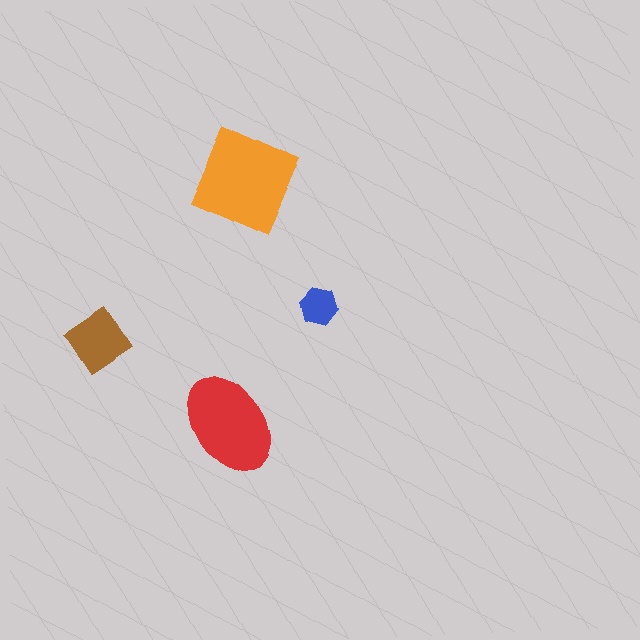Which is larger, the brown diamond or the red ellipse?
The red ellipse.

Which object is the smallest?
The blue hexagon.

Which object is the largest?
The orange square.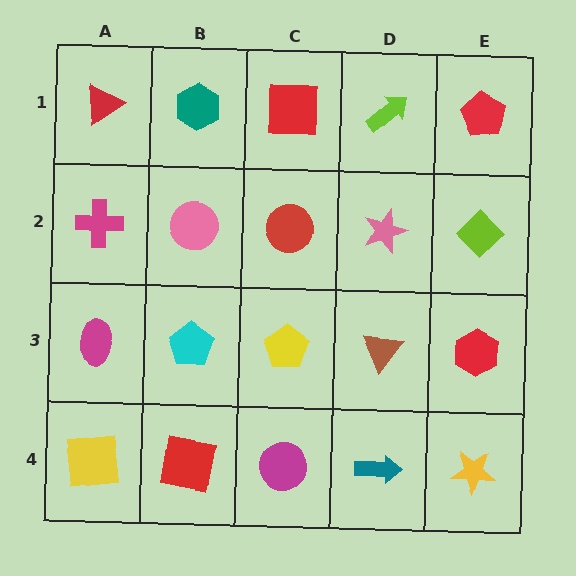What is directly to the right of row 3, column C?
A brown triangle.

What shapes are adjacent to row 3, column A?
A magenta cross (row 2, column A), a yellow square (row 4, column A), a cyan pentagon (row 3, column B).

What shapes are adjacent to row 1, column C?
A red circle (row 2, column C), a teal hexagon (row 1, column B), a lime arrow (row 1, column D).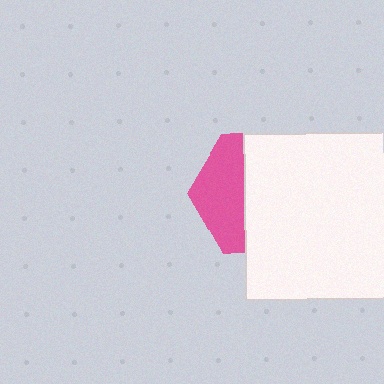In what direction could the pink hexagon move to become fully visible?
The pink hexagon could move left. That would shift it out from behind the white square entirely.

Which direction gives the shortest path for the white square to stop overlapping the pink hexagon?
Moving right gives the shortest separation.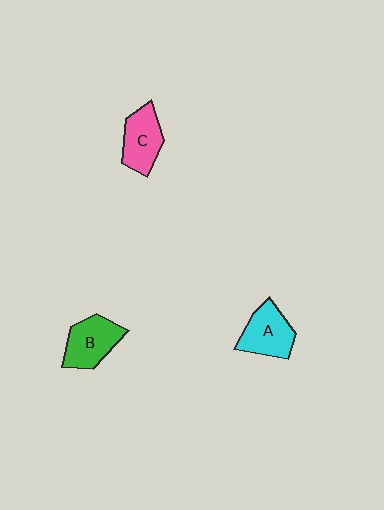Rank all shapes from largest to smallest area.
From largest to smallest: B (green), A (cyan), C (pink).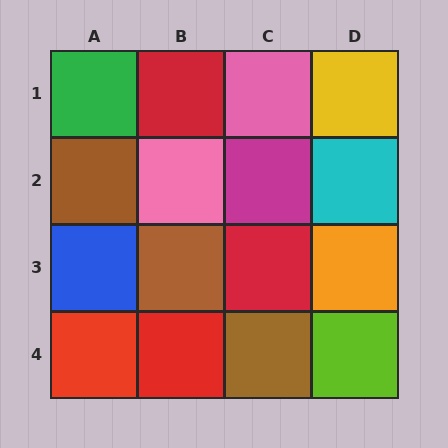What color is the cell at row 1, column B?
Red.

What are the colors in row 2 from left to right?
Brown, pink, magenta, cyan.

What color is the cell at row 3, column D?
Orange.